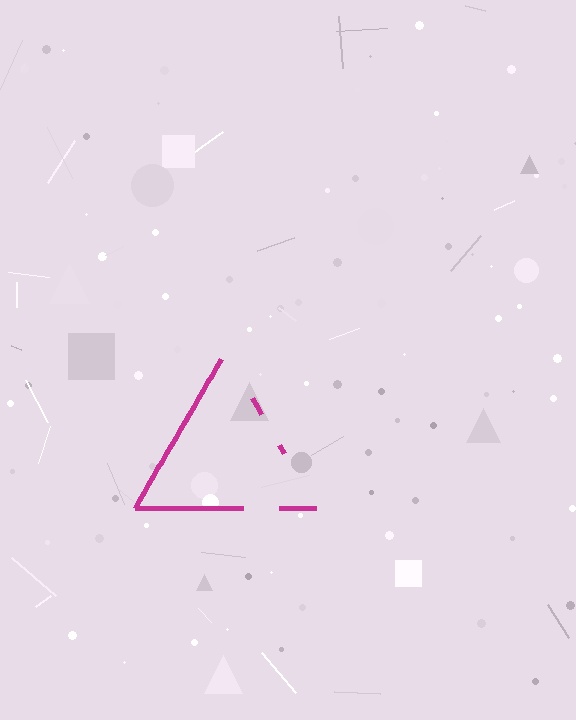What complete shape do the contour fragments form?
The contour fragments form a triangle.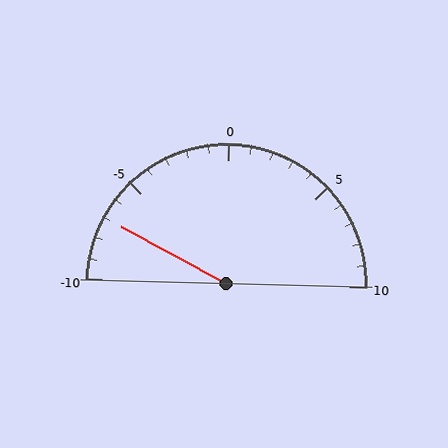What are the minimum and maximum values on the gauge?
The gauge ranges from -10 to 10.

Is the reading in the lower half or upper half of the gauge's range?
The reading is in the lower half of the range (-10 to 10).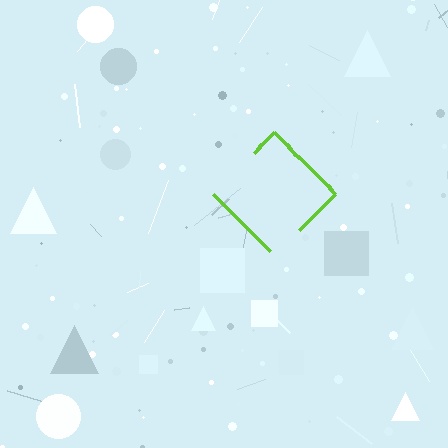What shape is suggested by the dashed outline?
The dashed outline suggests a diamond.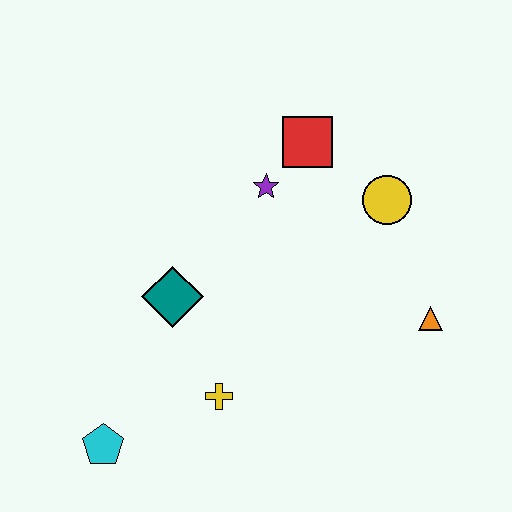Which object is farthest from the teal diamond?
The orange triangle is farthest from the teal diamond.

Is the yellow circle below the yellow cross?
No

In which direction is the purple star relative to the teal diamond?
The purple star is above the teal diamond.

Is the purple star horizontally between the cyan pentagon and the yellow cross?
No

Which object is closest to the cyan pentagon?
The yellow cross is closest to the cyan pentagon.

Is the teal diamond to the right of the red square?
No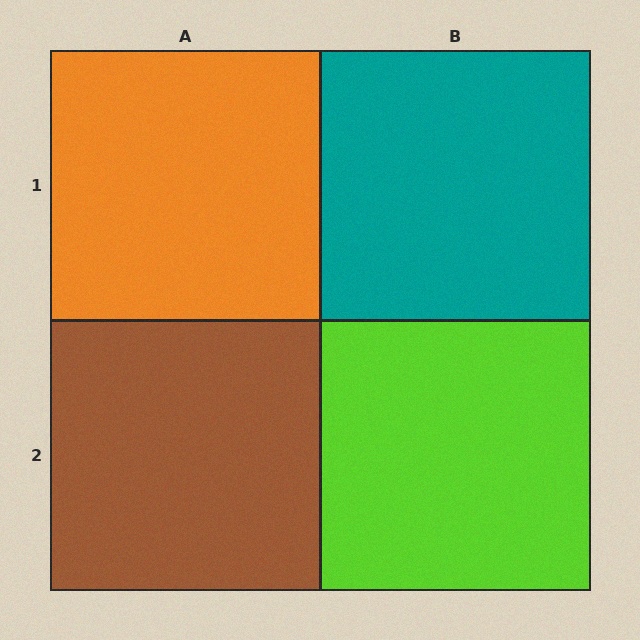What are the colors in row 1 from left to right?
Orange, teal.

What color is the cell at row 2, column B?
Lime.